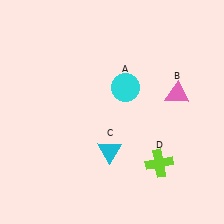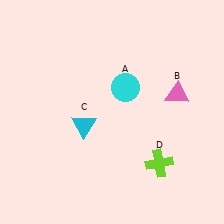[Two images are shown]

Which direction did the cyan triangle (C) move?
The cyan triangle (C) moved left.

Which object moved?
The cyan triangle (C) moved left.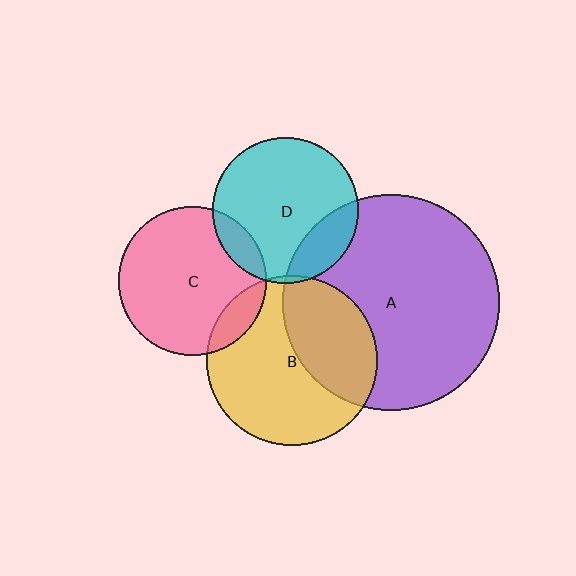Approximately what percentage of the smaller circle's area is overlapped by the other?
Approximately 20%.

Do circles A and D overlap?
Yes.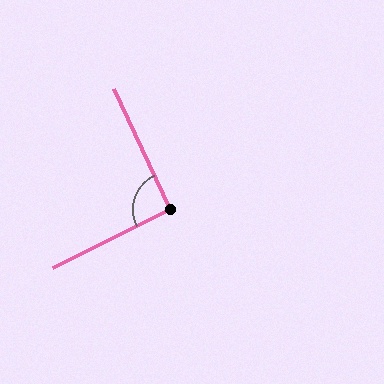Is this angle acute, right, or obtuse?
It is approximately a right angle.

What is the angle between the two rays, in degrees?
Approximately 91 degrees.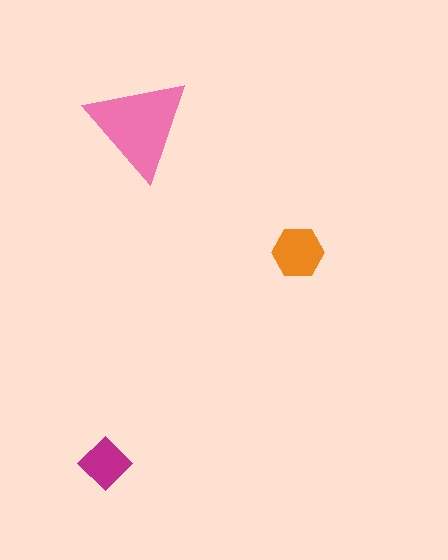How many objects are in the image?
There are 3 objects in the image.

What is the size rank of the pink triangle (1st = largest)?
1st.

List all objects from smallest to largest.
The magenta diamond, the orange hexagon, the pink triangle.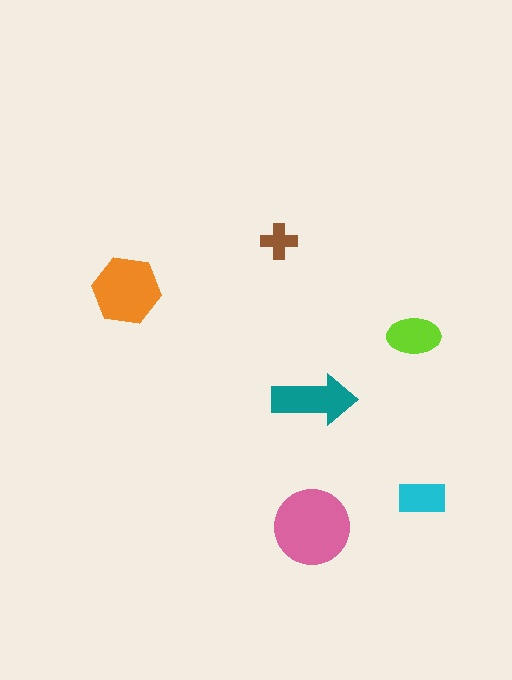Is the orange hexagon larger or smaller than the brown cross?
Larger.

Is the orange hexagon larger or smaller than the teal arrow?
Larger.